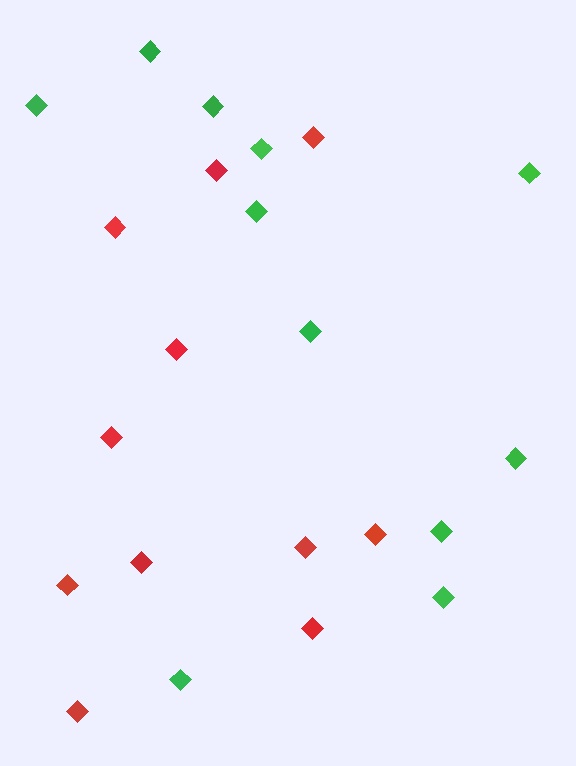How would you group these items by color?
There are 2 groups: one group of red diamonds (11) and one group of green diamonds (11).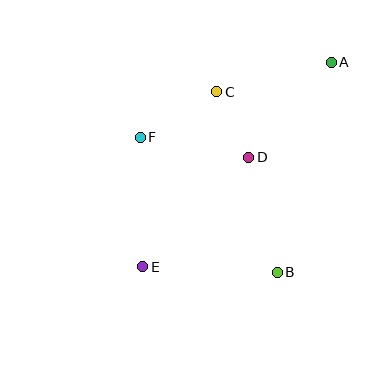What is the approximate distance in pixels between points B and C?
The distance between B and C is approximately 190 pixels.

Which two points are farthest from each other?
Points A and E are farthest from each other.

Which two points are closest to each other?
Points C and D are closest to each other.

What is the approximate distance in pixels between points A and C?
The distance between A and C is approximately 118 pixels.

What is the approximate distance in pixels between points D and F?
The distance between D and F is approximately 110 pixels.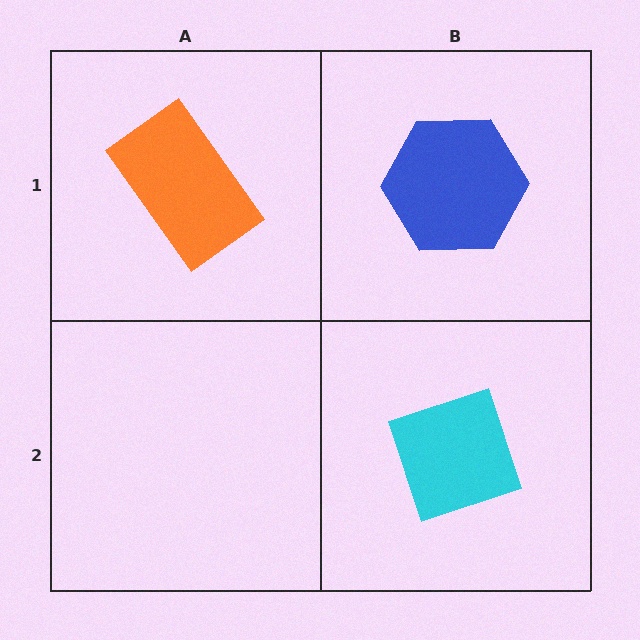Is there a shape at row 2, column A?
No, that cell is empty.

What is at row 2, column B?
A cyan diamond.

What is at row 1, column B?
A blue hexagon.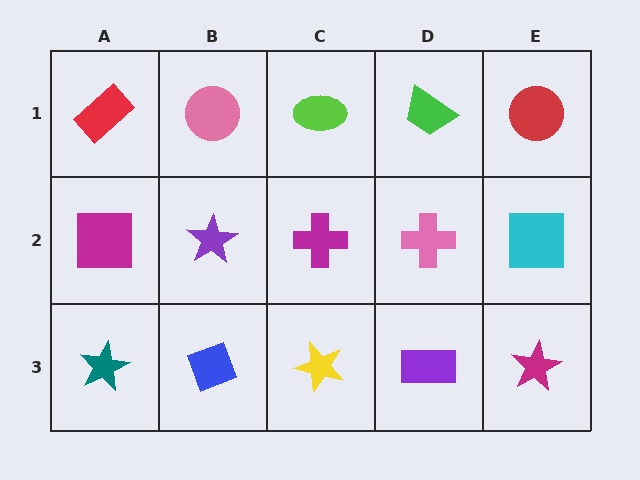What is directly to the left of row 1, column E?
A green trapezoid.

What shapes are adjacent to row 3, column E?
A cyan square (row 2, column E), a purple rectangle (row 3, column D).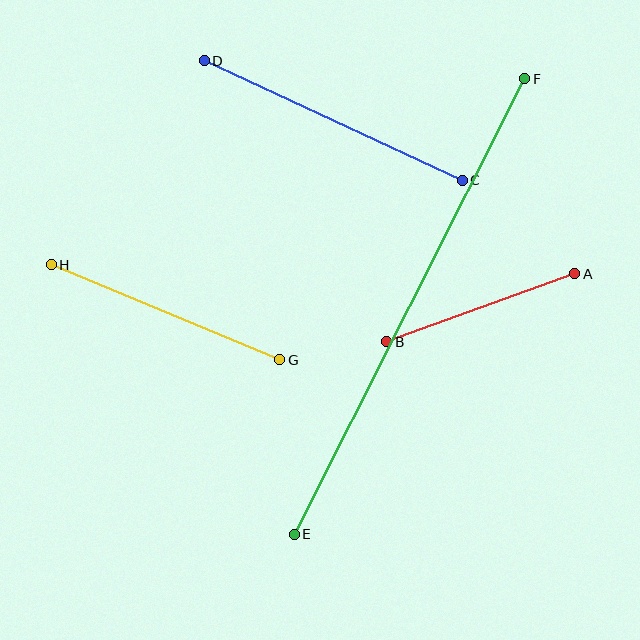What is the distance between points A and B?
The distance is approximately 200 pixels.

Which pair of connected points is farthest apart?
Points E and F are farthest apart.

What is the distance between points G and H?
The distance is approximately 248 pixels.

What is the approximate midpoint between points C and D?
The midpoint is at approximately (333, 120) pixels.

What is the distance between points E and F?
The distance is approximately 510 pixels.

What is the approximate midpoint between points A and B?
The midpoint is at approximately (481, 308) pixels.